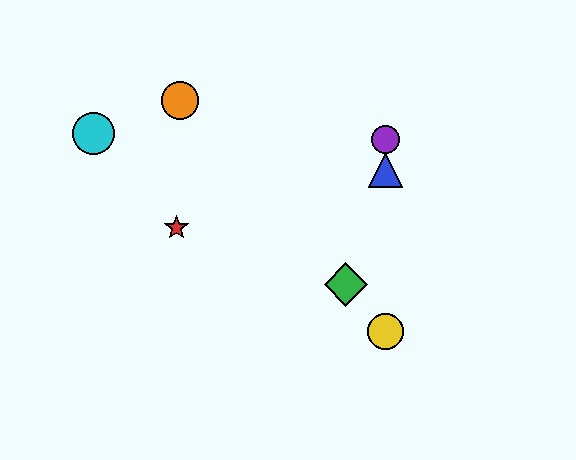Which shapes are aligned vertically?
The blue triangle, the yellow circle, the purple circle are aligned vertically.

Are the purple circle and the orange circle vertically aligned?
No, the purple circle is at x≈385 and the orange circle is at x≈180.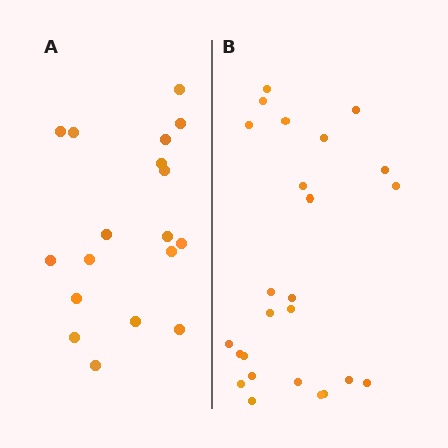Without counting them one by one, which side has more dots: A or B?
Region B (the right region) has more dots.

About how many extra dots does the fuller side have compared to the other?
Region B has roughly 8 or so more dots than region A.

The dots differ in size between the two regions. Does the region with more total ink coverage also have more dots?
No. Region A has more total ink coverage because its dots are larger, but region B actually contains more individual dots. Total area can be misleading — the number of items is what matters here.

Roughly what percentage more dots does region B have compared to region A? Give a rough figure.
About 40% more.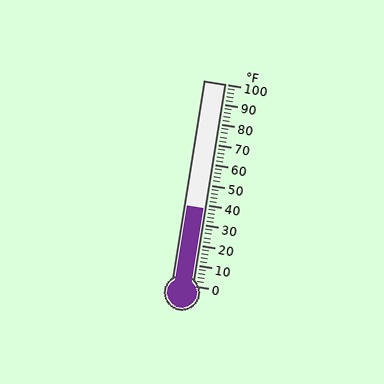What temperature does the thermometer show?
The thermometer shows approximately 38°F.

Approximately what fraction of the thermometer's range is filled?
The thermometer is filled to approximately 40% of its range.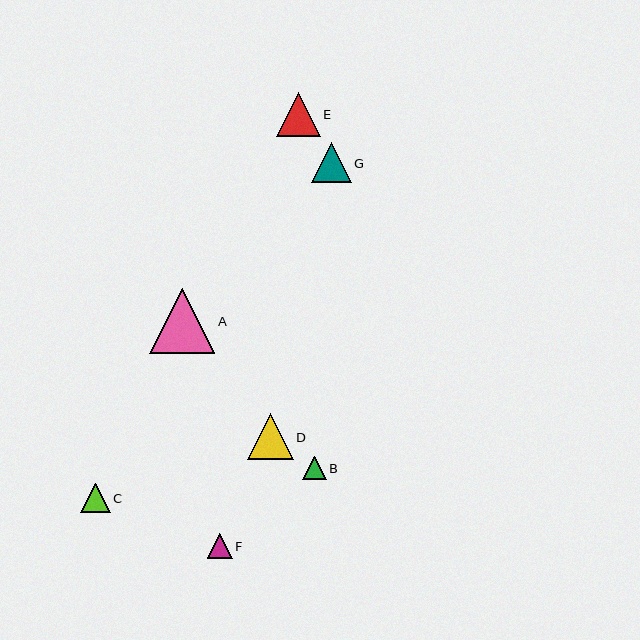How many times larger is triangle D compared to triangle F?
Triangle D is approximately 1.8 times the size of triangle F.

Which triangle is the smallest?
Triangle B is the smallest with a size of approximately 23 pixels.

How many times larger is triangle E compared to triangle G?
Triangle E is approximately 1.1 times the size of triangle G.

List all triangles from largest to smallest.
From largest to smallest: A, D, E, G, C, F, B.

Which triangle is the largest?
Triangle A is the largest with a size of approximately 65 pixels.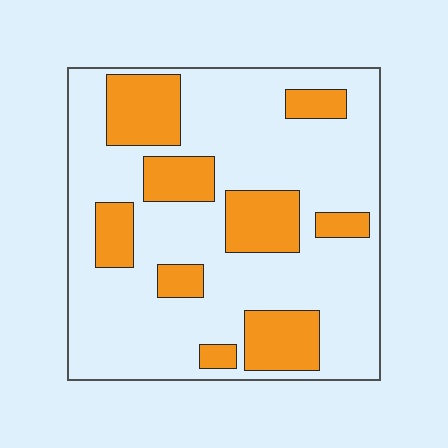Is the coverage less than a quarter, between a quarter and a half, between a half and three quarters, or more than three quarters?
Between a quarter and a half.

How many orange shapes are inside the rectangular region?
9.